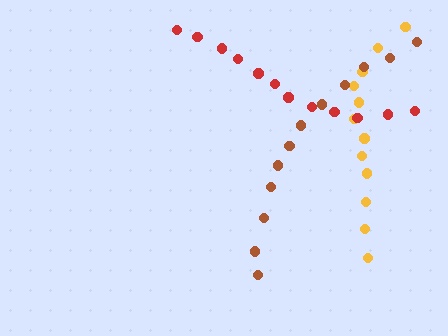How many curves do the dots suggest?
There are 3 distinct paths.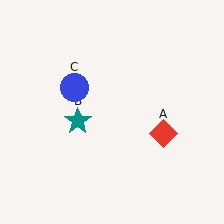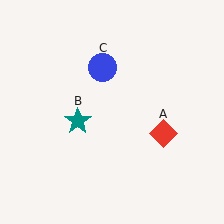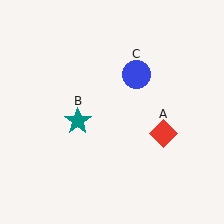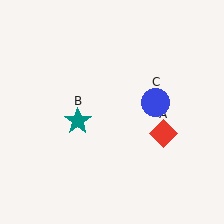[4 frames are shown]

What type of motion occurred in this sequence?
The blue circle (object C) rotated clockwise around the center of the scene.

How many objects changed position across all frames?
1 object changed position: blue circle (object C).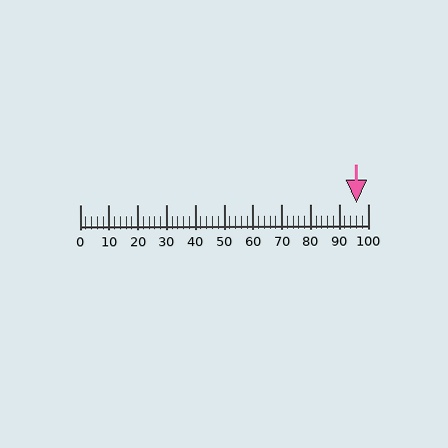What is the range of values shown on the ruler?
The ruler shows values from 0 to 100.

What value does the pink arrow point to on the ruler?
The pink arrow points to approximately 96.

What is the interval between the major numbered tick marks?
The major tick marks are spaced 10 units apart.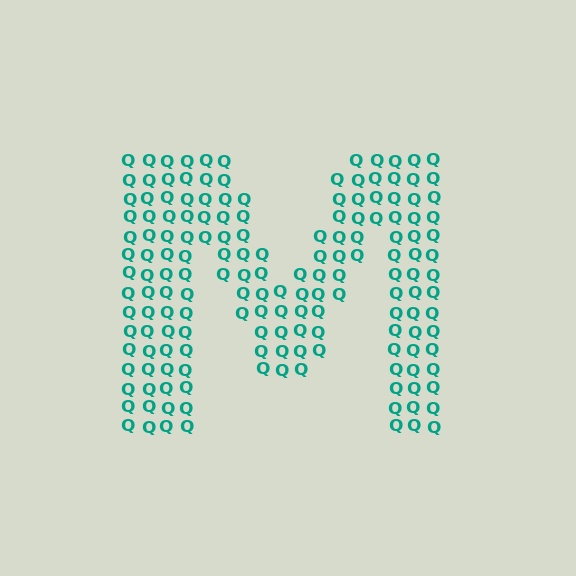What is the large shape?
The large shape is the letter M.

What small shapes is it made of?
It is made of small letter Q's.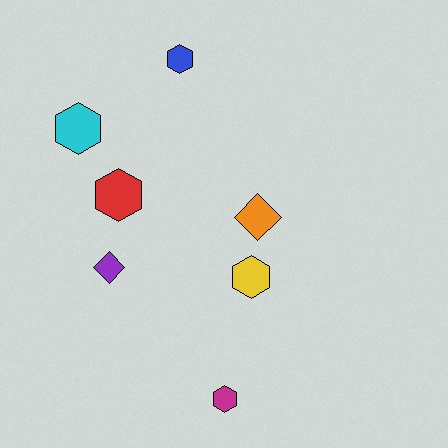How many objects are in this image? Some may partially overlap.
There are 7 objects.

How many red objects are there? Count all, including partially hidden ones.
There is 1 red object.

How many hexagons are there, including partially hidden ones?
There are 5 hexagons.